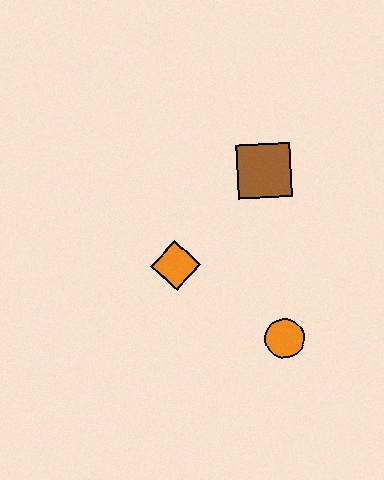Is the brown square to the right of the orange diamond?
Yes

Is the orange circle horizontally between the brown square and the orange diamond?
No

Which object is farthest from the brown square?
The orange circle is farthest from the brown square.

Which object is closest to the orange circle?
The orange diamond is closest to the orange circle.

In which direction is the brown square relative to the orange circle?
The brown square is above the orange circle.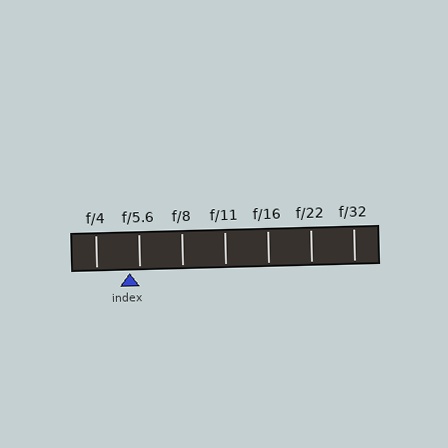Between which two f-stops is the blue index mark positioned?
The index mark is between f/4 and f/5.6.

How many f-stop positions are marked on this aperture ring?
There are 7 f-stop positions marked.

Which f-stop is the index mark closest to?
The index mark is closest to f/5.6.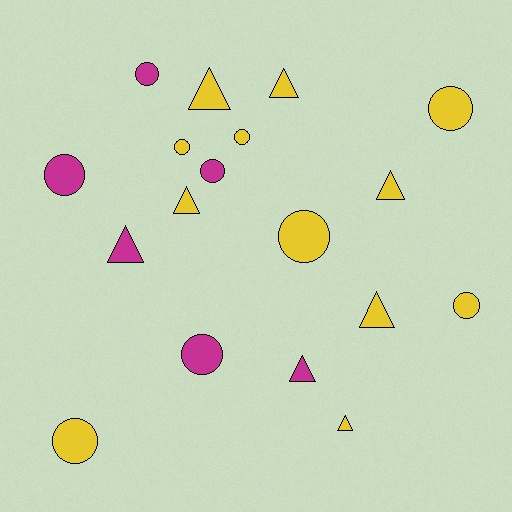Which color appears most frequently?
Yellow, with 12 objects.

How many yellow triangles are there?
There are 6 yellow triangles.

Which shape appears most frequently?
Circle, with 10 objects.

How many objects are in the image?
There are 18 objects.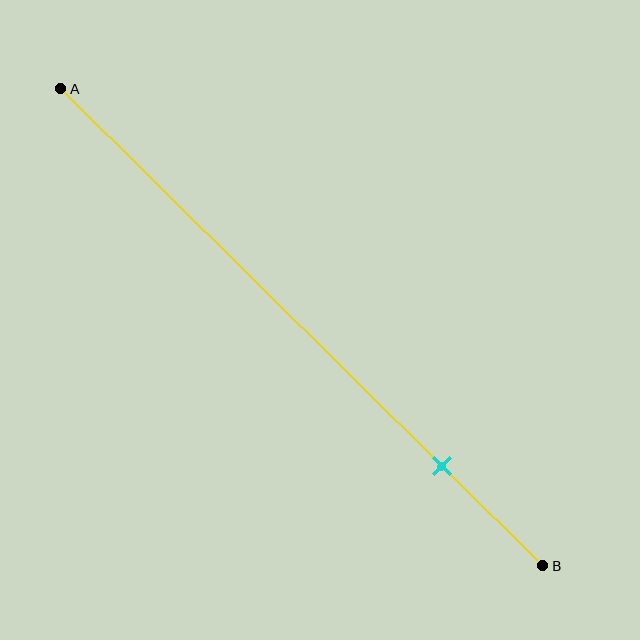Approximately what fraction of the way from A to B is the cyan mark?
The cyan mark is approximately 80% of the way from A to B.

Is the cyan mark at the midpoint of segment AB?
No, the mark is at about 80% from A, not at the 50% midpoint.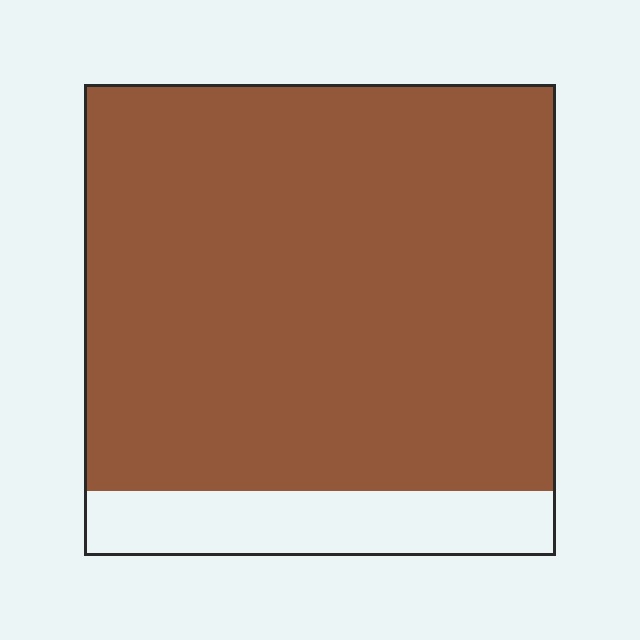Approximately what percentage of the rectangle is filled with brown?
Approximately 85%.